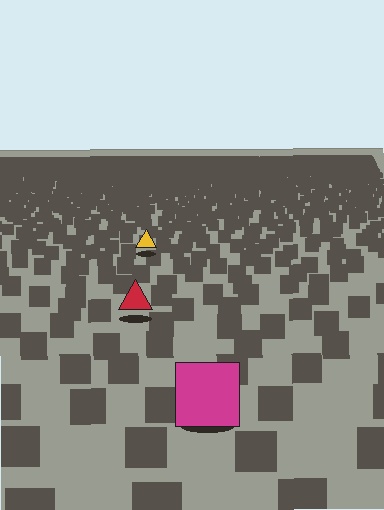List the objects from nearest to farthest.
From nearest to farthest: the magenta square, the red triangle, the yellow triangle.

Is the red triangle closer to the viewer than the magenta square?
No. The magenta square is closer — you can tell from the texture gradient: the ground texture is coarser near it.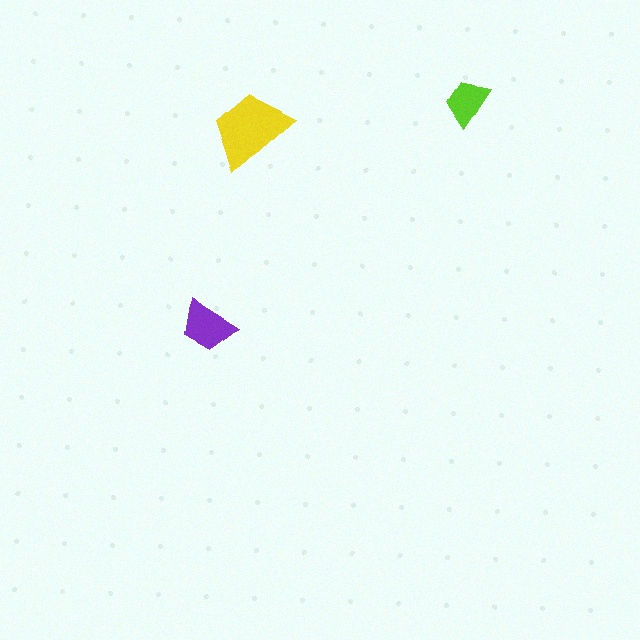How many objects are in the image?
There are 3 objects in the image.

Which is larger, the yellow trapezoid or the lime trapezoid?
The yellow one.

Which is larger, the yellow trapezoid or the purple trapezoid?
The yellow one.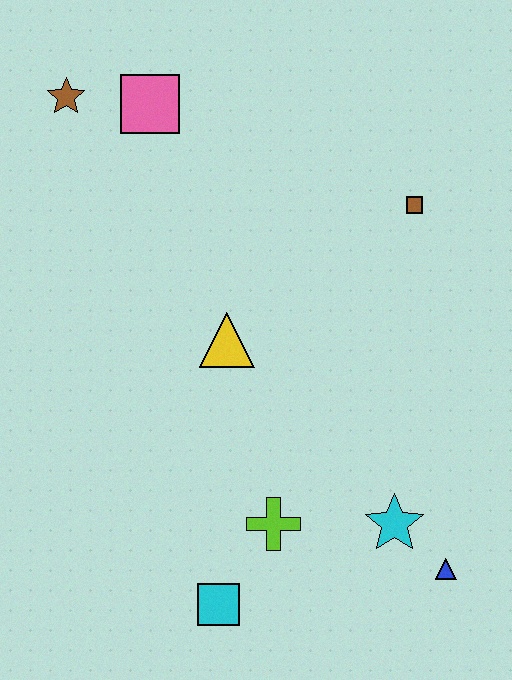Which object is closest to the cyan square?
The lime cross is closest to the cyan square.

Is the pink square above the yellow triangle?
Yes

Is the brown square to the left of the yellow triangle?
No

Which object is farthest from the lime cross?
The brown star is farthest from the lime cross.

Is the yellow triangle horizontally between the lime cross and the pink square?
Yes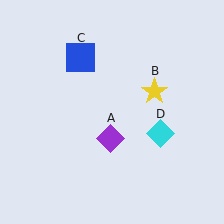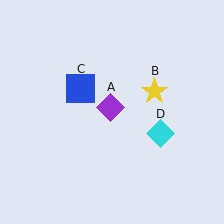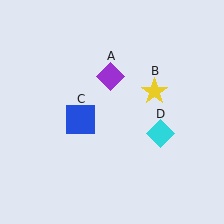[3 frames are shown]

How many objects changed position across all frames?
2 objects changed position: purple diamond (object A), blue square (object C).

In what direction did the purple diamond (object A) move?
The purple diamond (object A) moved up.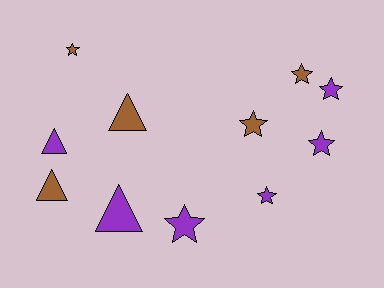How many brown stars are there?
There are 3 brown stars.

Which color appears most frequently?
Purple, with 6 objects.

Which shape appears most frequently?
Star, with 7 objects.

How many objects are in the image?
There are 11 objects.